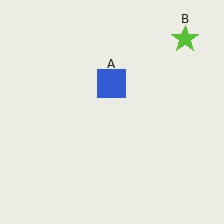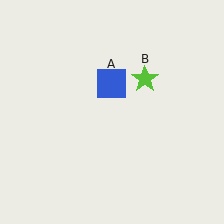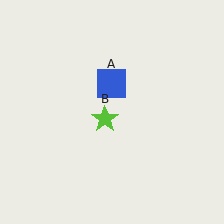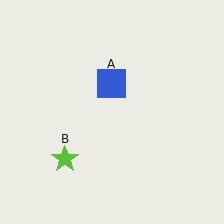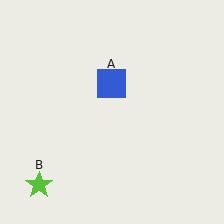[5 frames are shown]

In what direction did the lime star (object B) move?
The lime star (object B) moved down and to the left.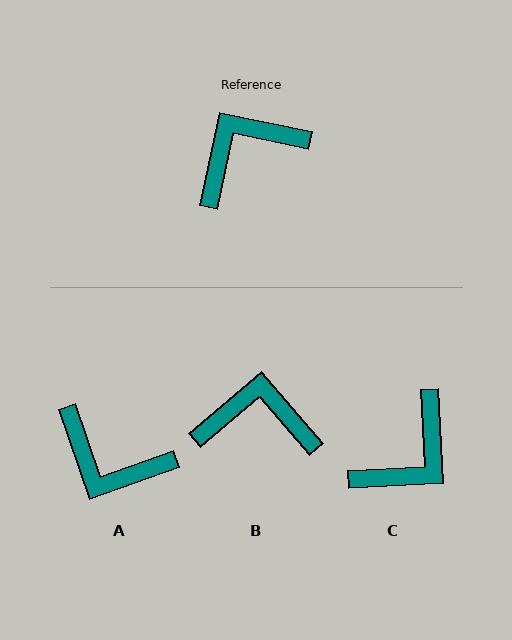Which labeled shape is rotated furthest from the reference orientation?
C, about 165 degrees away.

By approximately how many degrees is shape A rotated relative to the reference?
Approximately 121 degrees counter-clockwise.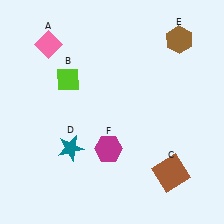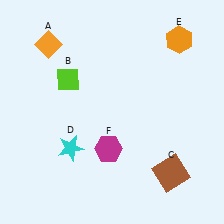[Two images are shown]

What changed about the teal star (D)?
In Image 1, D is teal. In Image 2, it changed to cyan.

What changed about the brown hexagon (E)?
In Image 1, E is brown. In Image 2, it changed to orange.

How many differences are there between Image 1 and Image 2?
There are 3 differences between the two images.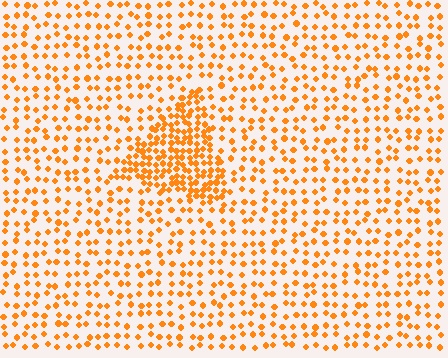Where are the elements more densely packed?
The elements are more densely packed inside the triangle boundary.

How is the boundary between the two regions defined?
The boundary is defined by a change in element density (approximately 2.4x ratio). All elements are the same color, size, and shape.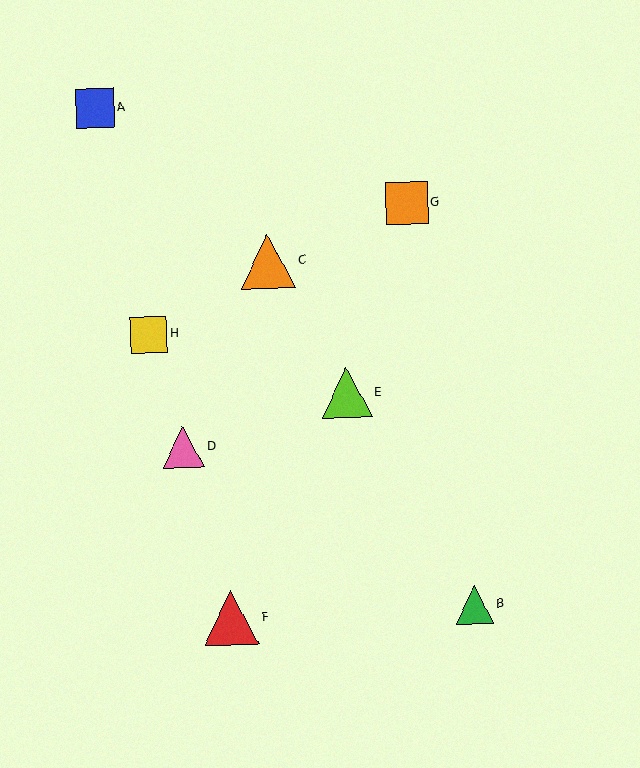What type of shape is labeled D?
Shape D is a pink triangle.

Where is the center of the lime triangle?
The center of the lime triangle is at (347, 393).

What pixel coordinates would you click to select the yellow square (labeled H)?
Click at (149, 335) to select the yellow square H.